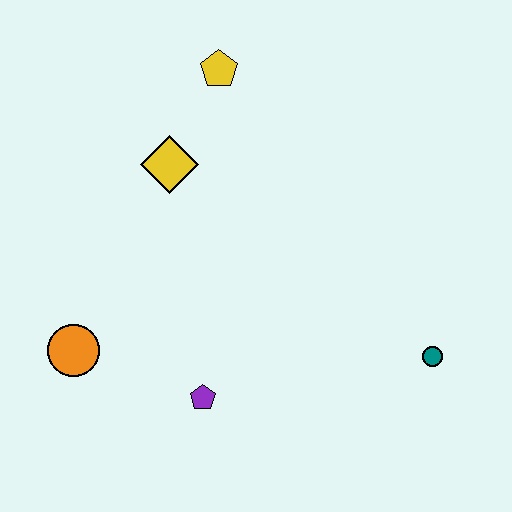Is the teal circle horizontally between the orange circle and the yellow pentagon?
No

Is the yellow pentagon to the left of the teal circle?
Yes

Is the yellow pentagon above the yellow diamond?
Yes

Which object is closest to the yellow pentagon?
The yellow diamond is closest to the yellow pentagon.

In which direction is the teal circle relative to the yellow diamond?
The teal circle is to the right of the yellow diamond.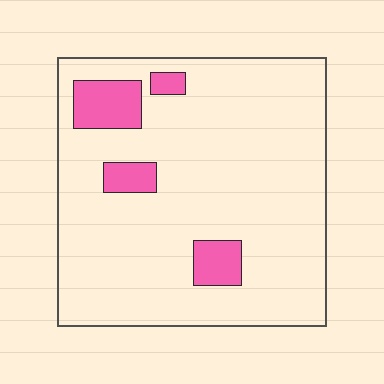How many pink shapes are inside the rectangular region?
4.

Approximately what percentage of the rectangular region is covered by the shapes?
Approximately 10%.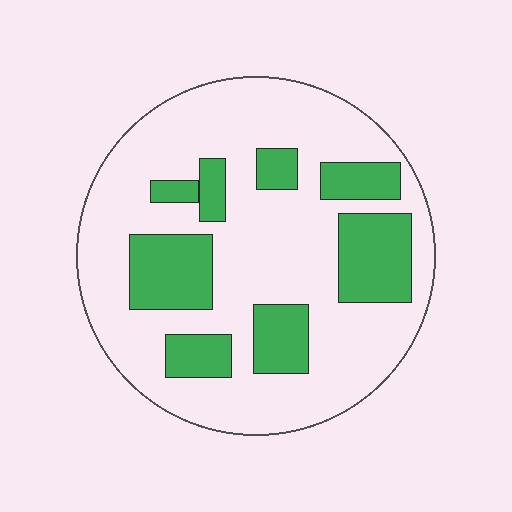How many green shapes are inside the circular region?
8.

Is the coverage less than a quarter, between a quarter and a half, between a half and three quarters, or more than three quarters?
Between a quarter and a half.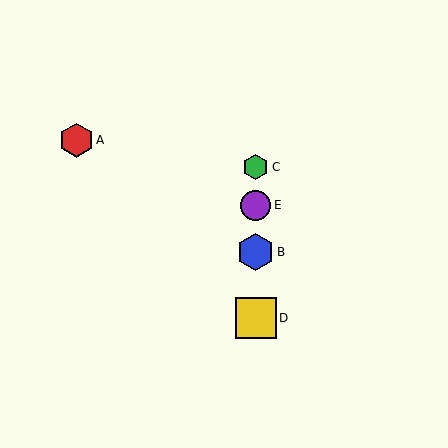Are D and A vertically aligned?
No, D is at x≈256 and A is at x≈76.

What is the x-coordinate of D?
Object D is at x≈256.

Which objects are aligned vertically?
Objects B, C, D, E are aligned vertically.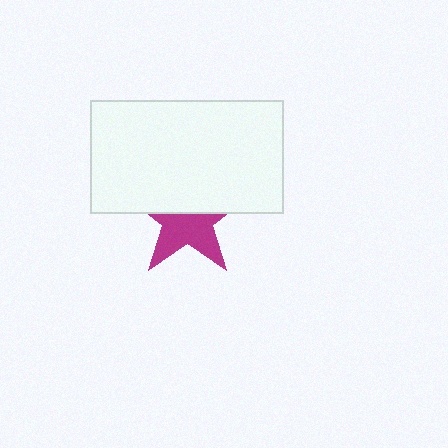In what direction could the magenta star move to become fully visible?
The magenta star could move down. That would shift it out from behind the white rectangle entirely.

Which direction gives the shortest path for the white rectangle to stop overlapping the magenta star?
Moving up gives the shortest separation.